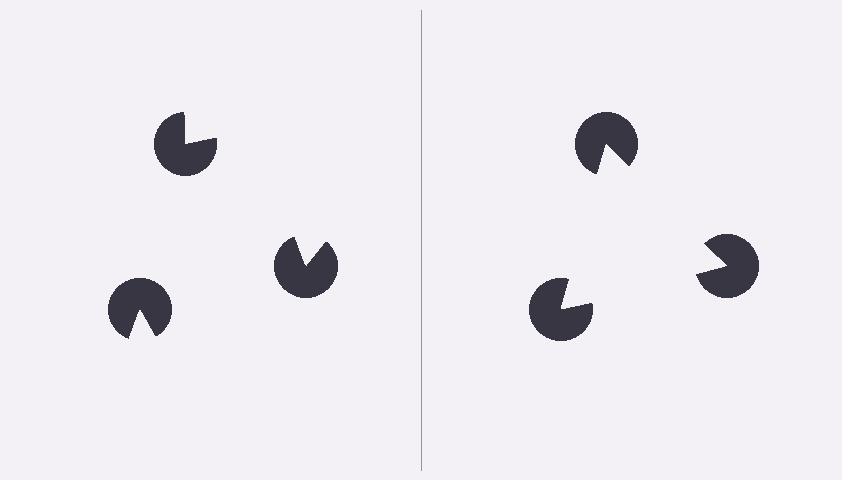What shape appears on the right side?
An illusory triangle.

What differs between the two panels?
The pac-man discs are positioned identically on both sides; only the wedge orientations differ. On the right they align to a triangle; on the left they are misaligned.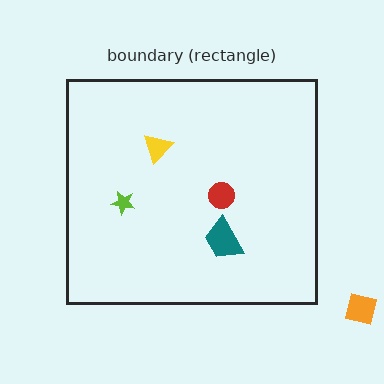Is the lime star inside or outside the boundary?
Inside.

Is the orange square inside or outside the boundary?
Outside.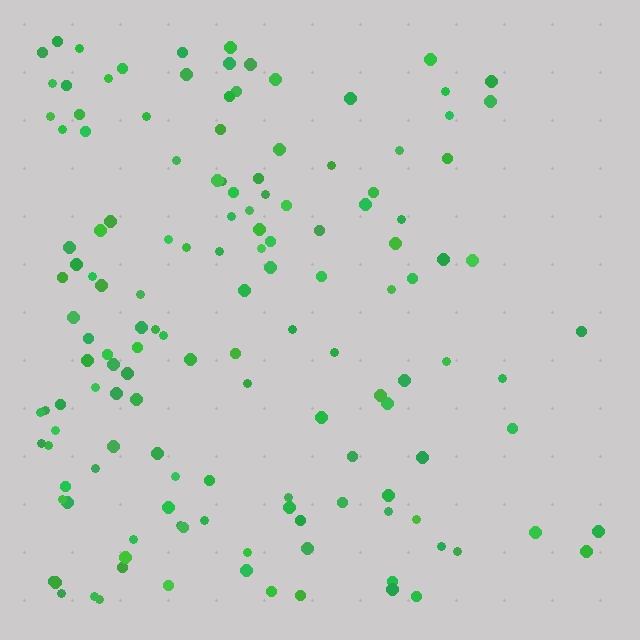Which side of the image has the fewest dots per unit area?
The right.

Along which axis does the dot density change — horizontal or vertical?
Horizontal.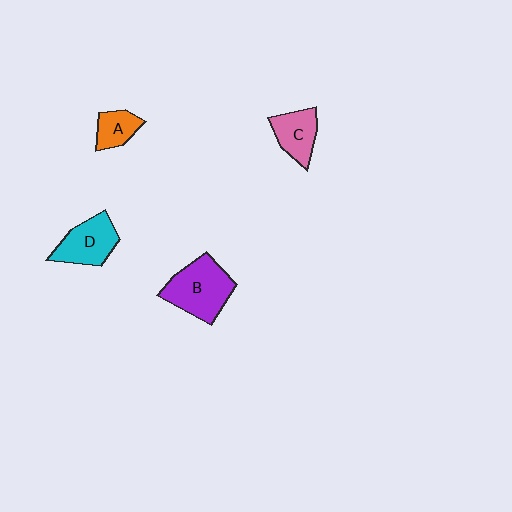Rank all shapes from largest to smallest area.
From largest to smallest: B (purple), D (cyan), C (pink), A (orange).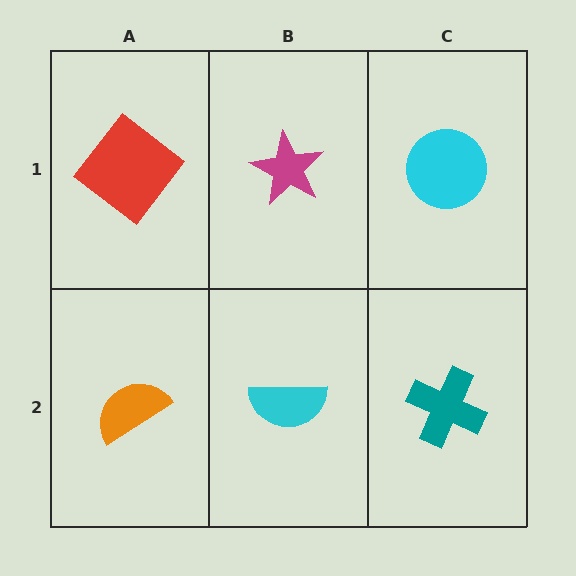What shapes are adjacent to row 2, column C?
A cyan circle (row 1, column C), a cyan semicircle (row 2, column B).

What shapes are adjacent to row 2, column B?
A magenta star (row 1, column B), an orange semicircle (row 2, column A), a teal cross (row 2, column C).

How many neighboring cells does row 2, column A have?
2.